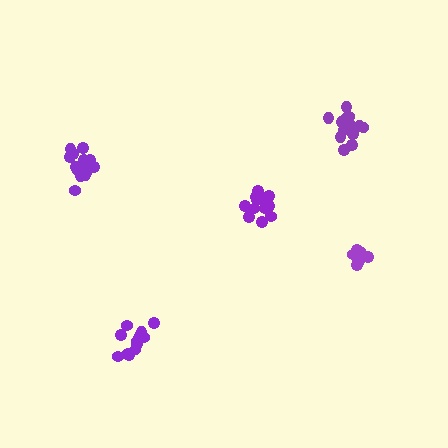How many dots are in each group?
Group 1: 14 dots, Group 2: 12 dots, Group 3: 17 dots, Group 4: 13 dots, Group 5: 12 dots (68 total).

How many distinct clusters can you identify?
There are 5 distinct clusters.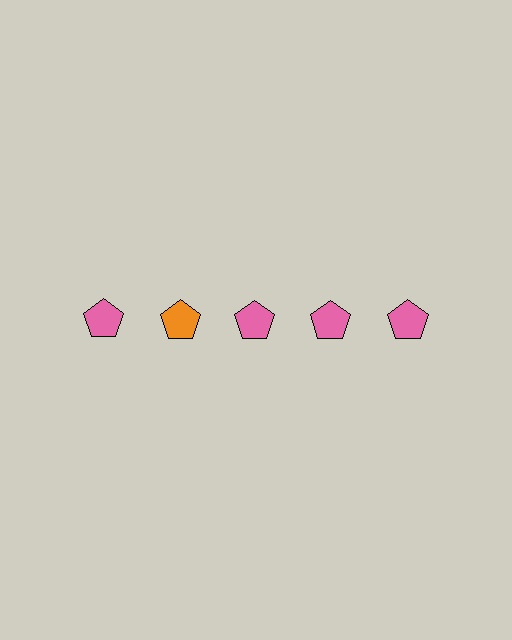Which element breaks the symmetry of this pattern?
The orange pentagon in the top row, second from left column breaks the symmetry. All other shapes are pink pentagons.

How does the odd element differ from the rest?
It has a different color: orange instead of pink.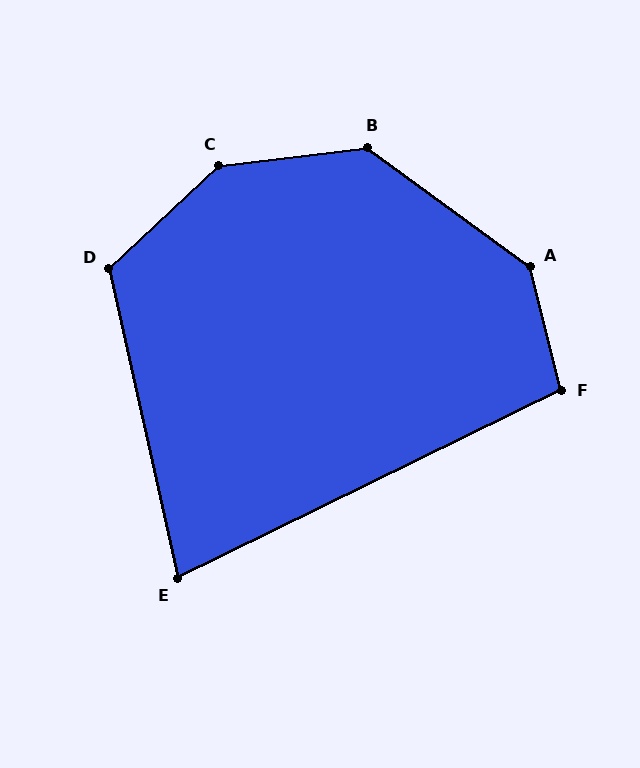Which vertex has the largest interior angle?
C, at approximately 144 degrees.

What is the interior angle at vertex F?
Approximately 102 degrees (obtuse).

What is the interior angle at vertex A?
Approximately 140 degrees (obtuse).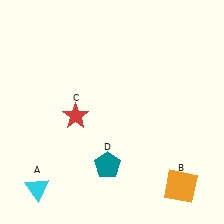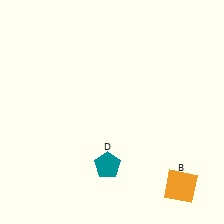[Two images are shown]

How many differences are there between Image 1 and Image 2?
There are 2 differences between the two images.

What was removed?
The red star (C), the cyan triangle (A) were removed in Image 2.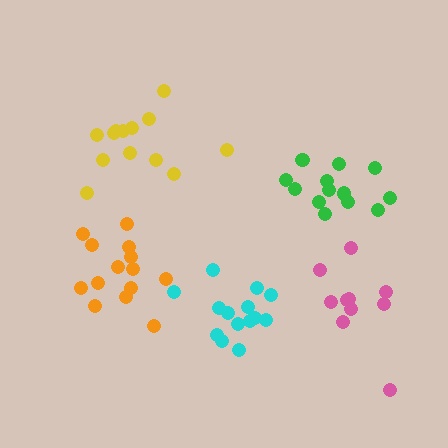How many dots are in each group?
Group 1: 14 dots, Group 2: 13 dots, Group 3: 13 dots, Group 4: 10 dots, Group 5: 14 dots (64 total).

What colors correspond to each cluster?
The clusters are colored: cyan, yellow, green, pink, orange.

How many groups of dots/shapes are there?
There are 5 groups.